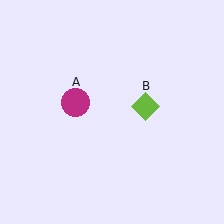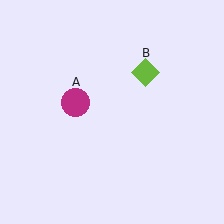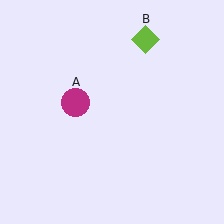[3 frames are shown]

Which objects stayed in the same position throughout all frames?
Magenta circle (object A) remained stationary.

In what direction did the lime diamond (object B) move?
The lime diamond (object B) moved up.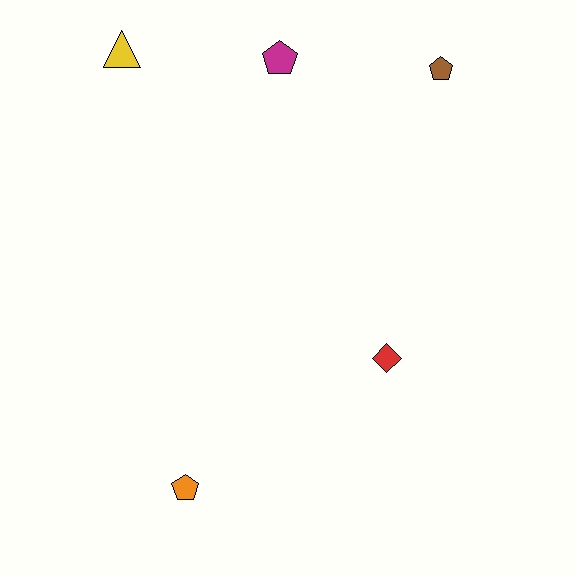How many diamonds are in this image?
There is 1 diamond.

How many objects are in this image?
There are 5 objects.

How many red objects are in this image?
There is 1 red object.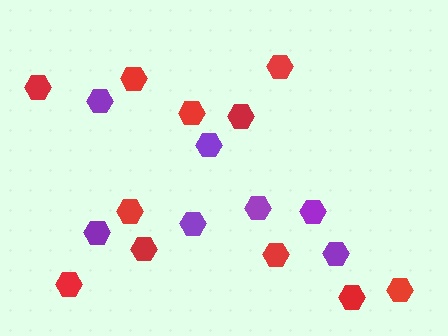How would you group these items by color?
There are 2 groups: one group of red hexagons (11) and one group of purple hexagons (7).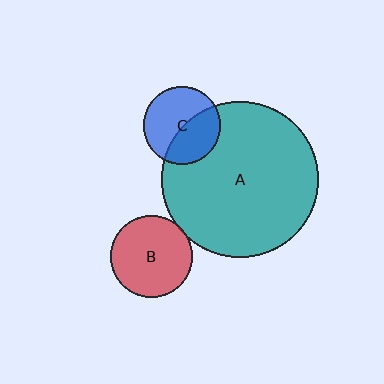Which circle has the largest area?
Circle A (teal).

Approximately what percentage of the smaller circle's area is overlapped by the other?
Approximately 45%.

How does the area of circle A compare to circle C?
Approximately 4.0 times.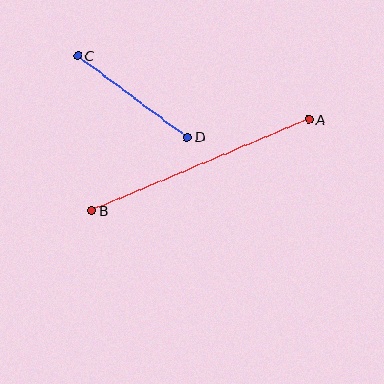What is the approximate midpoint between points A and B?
The midpoint is at approximately (200, 165) pixels.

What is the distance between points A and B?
The distance is approximately 236 pixels.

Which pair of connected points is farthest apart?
Points A and B are farthest apart.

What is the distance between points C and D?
The distance is approximately 137 pixels.